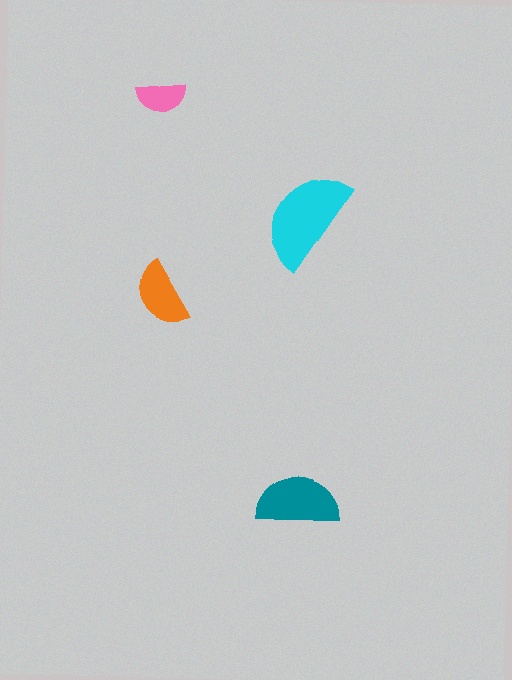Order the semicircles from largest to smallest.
the cyan one, the teal one, the orange one, the pink one.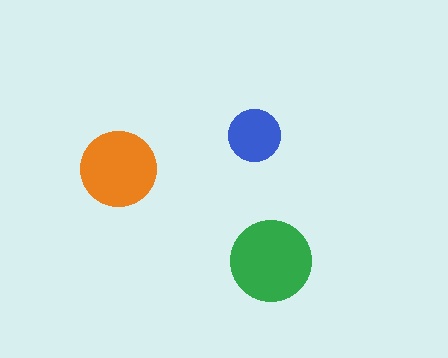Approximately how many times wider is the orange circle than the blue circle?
About 1.5 times wider.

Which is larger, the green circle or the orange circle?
The green one.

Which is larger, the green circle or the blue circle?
The green one.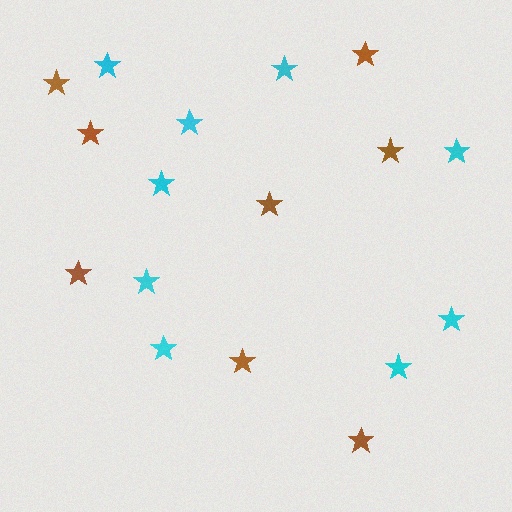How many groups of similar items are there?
There are 2 groups: one group of cyan stars (9) and one group of brown stars (8).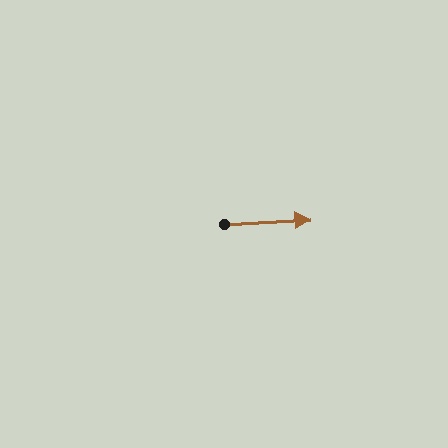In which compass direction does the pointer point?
East.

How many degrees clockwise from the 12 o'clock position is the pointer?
Approximately 87 degrees.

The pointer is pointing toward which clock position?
Roughly 3 o'clock.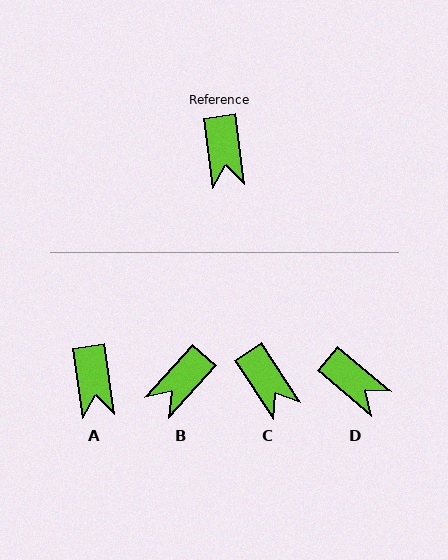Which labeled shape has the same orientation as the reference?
A.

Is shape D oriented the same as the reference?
No, it is off by about 42 degrees.